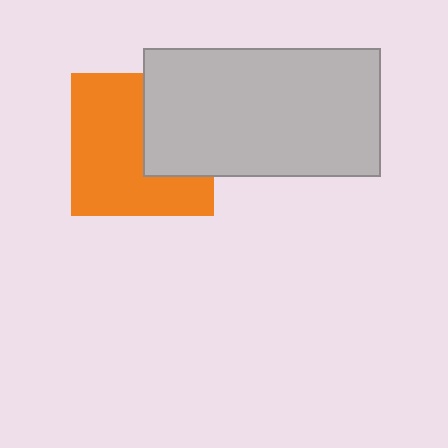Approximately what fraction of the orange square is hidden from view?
Roughly 36% of the orange square is hidden behind the light gray rectangle.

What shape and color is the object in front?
The object in front is a light gray rectangle.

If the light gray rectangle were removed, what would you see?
You would see the complete orange square.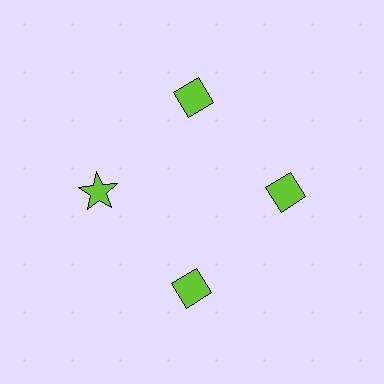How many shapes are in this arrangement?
There are 4 shapes arranged in a ring pattern.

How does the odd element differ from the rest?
It has a different shape: star instead of diamond.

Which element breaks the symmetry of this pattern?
The lime star at roughly the 9 o'clock position breaks the symmetry. All other shapes are lime diamonds.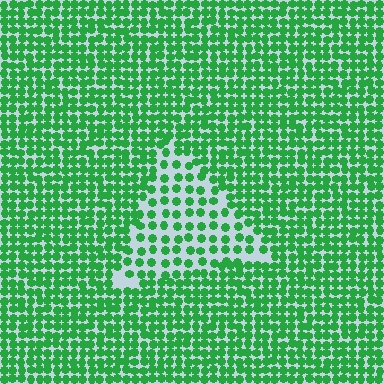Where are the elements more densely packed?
The elements are more densely packed outside the triangle boundary.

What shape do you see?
I see a triangle.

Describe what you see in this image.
The image contains small green elements arranged at two different densities. A triangle-shaped region is visible where the elements are less densely packed than the surrounding area.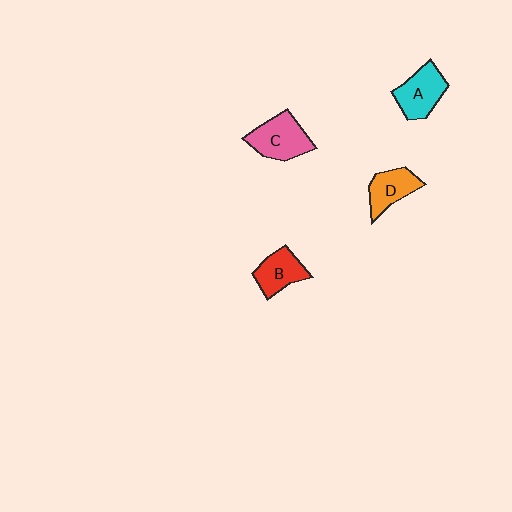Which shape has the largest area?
Shape C (pink).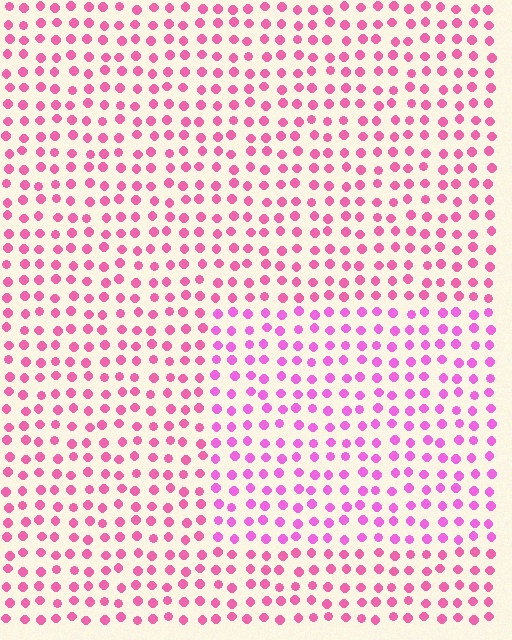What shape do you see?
I see a rectangle.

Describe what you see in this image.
The image is filled with small pink elements in a uniform arrangement. A rectangle-shaped region is visible where the elements are tinted to a slightly different hue, forming a subtle color boundary.